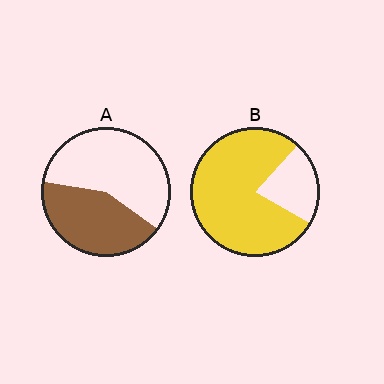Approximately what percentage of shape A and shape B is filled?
A is approximately 45% and B is approximately 80%.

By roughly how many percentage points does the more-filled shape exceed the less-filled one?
By roughly 35 percentage points (B over A).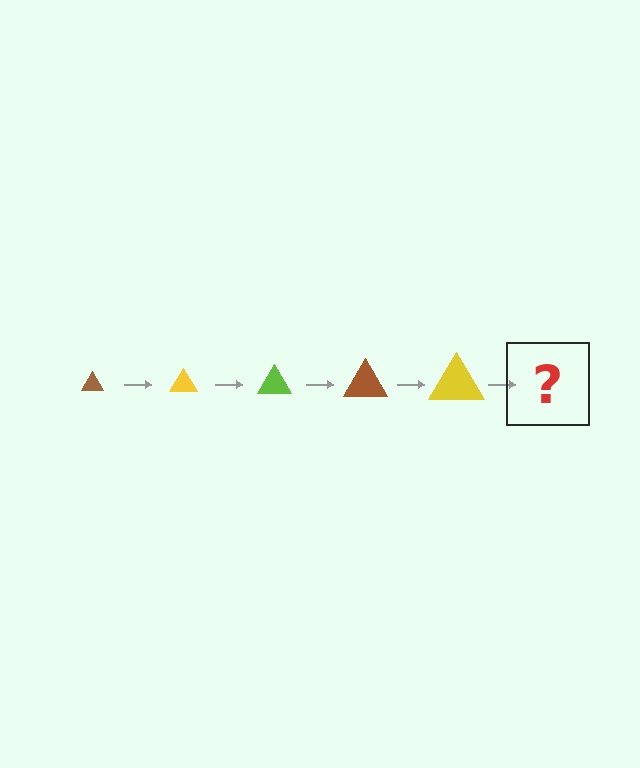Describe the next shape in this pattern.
It should be a lime triangle, larger than the previous one.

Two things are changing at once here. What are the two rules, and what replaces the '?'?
The two rules are that the triangle grows larger each step and the color cycles through brown, yellow, and lime. The '?' should be a lime triangle, larger than the previous one.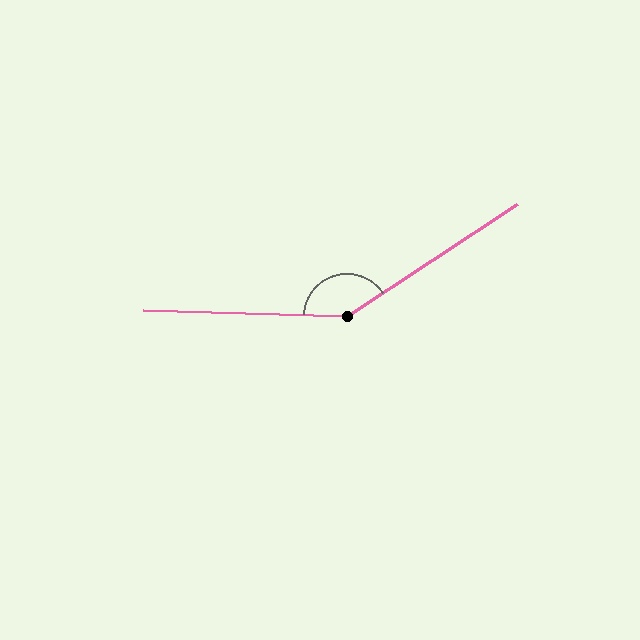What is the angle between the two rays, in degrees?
Approximately 145 degrees.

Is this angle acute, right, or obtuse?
It is obtuse.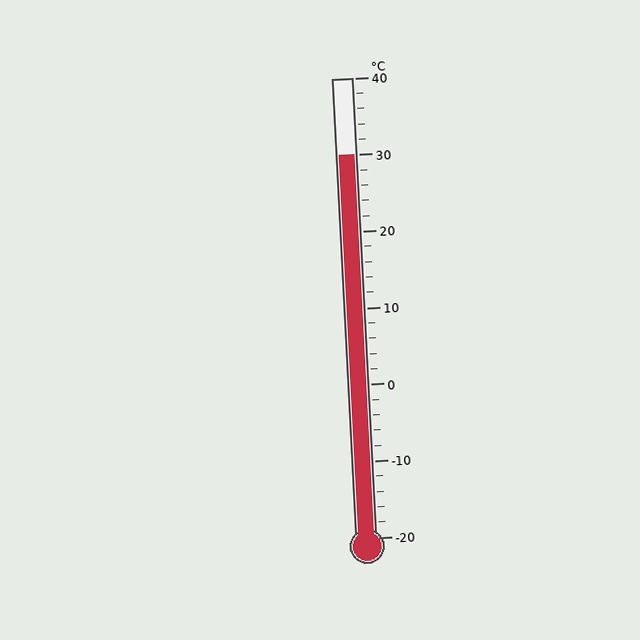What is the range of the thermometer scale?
The thermometer scale ranges from -20°C to 40°C.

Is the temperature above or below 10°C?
The temperature is above 10°C.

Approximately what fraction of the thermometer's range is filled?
The thermometer is filled to approximately 85% of its range.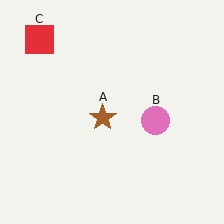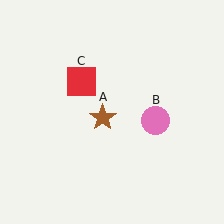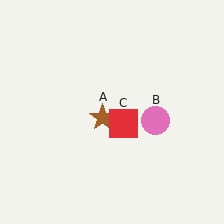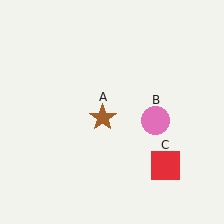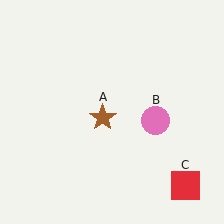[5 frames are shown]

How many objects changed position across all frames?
1 object changed position: red square (object C).